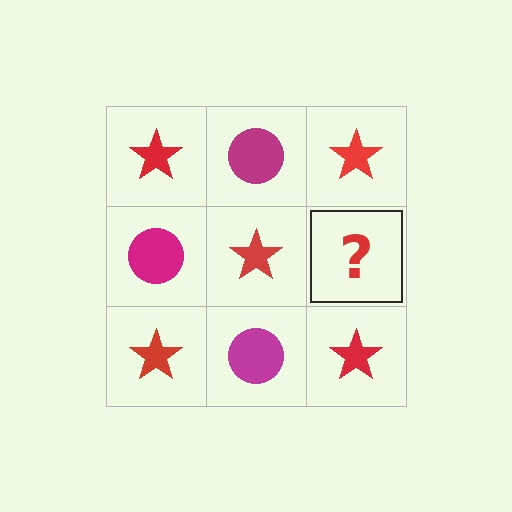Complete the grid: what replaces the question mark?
The question mark should be replaced with a magenta circle.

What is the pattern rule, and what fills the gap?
The rule is that it alternates red star and magenta circle in a checkerboard pattern. The gap should be filled with a magenta circle.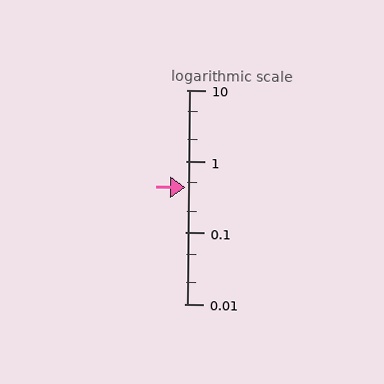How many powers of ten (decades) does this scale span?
The scale spans 3 decades, from 0.01 to 10.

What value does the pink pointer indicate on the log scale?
The pointer indicates approximately 0.43.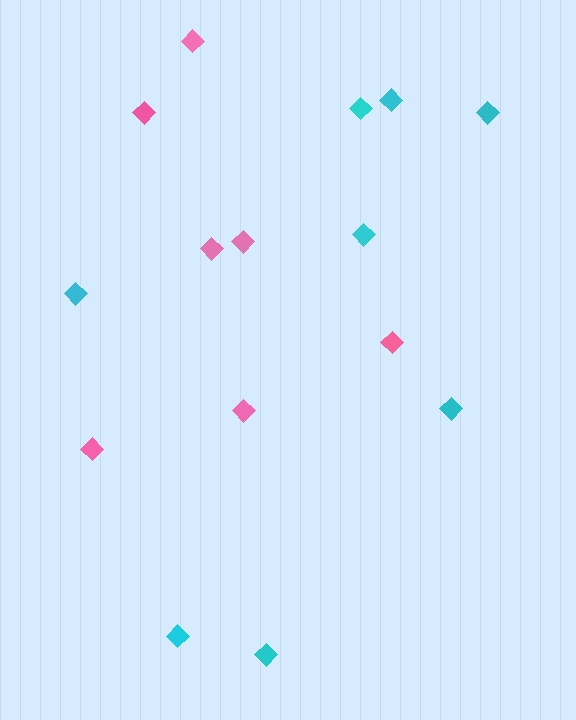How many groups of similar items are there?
There are 2 groups: one group of cyan diamonds (8) and one group of pink diamonds (7).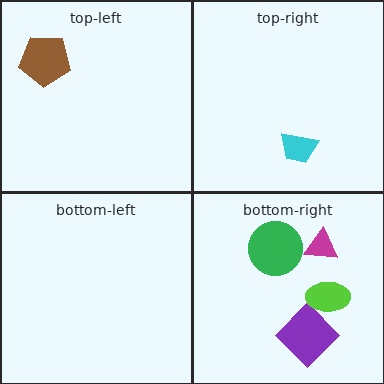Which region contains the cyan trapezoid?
The top-right region.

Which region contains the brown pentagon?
The top-left region.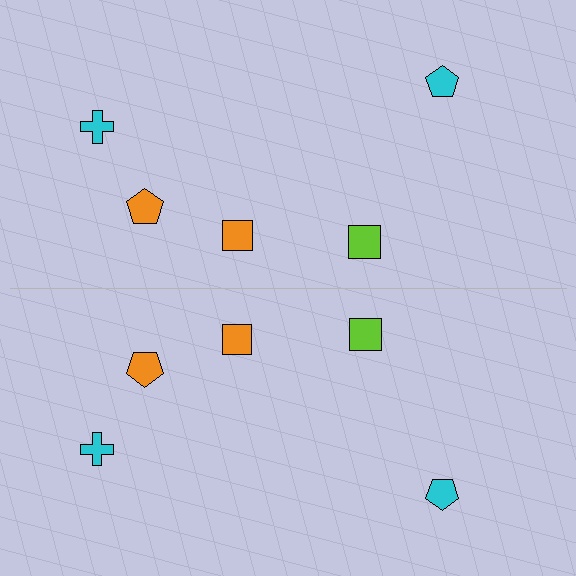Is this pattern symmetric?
Yes, this pattern has bilateral (reflection) symmetry.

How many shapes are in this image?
There are 10 shapes in this image.